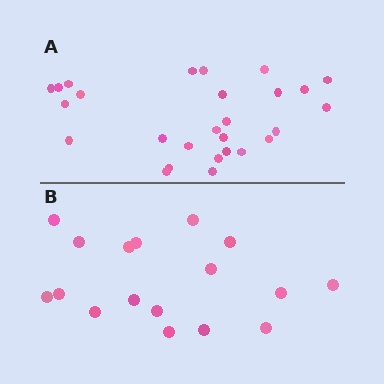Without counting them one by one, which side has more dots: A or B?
Region A (the top region) has more dots.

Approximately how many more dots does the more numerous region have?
Region A has roughly 10 or so more dots than region B.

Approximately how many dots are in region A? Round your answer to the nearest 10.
About 30 dots. (The exact count is 27, which rounds to 30.)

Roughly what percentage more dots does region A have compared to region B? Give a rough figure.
About 60% more.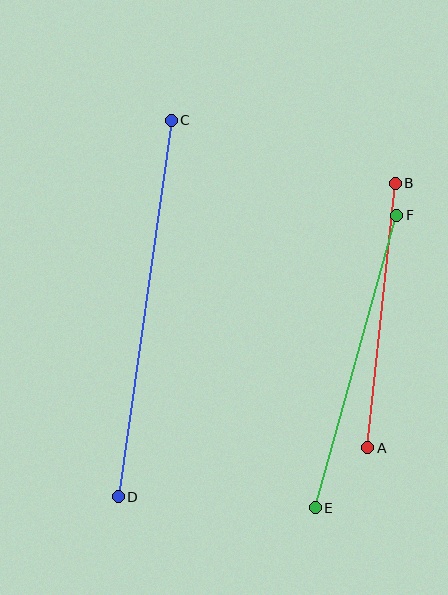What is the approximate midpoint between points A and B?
The midpoint is at approximately (381, 315) pixels.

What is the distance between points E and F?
The distance is approximately 304 pixels.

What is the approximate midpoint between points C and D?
The midpoint is at approximately (145, 309) pixels.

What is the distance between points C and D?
The distance is approximately 381 pixels.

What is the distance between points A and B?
The distance is approximately 266 pixels.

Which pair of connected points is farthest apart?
Points C and D are farthest apart.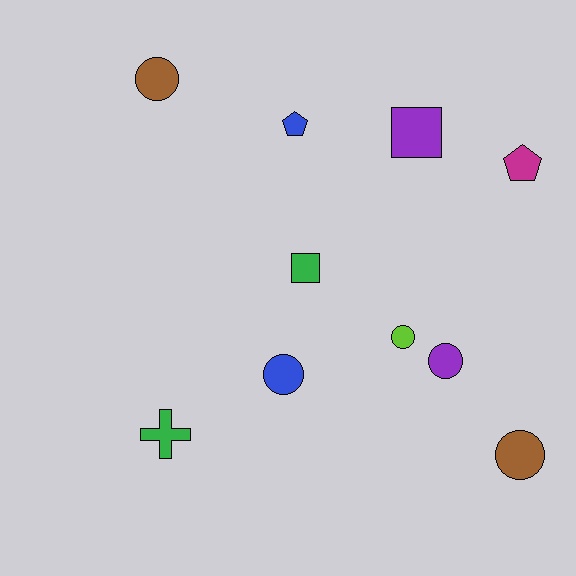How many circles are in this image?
There are 5 circles.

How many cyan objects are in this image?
There are no cyan objects.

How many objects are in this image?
There are 10 objects.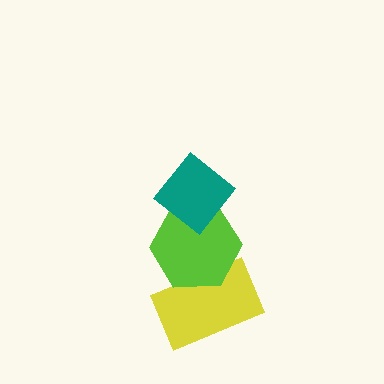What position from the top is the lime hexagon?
The lime hexagon is 2nd from the top.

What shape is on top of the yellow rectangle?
The lime hexagon is on top of the yellow rectangle.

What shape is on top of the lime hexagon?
The teal diamond is on top of the lime hexagon.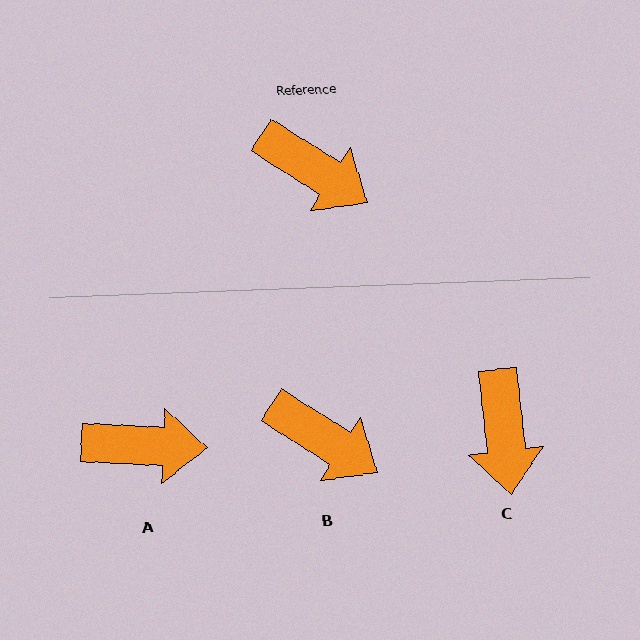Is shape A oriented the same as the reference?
No, it is off by about 30 degrees.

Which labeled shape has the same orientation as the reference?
B.